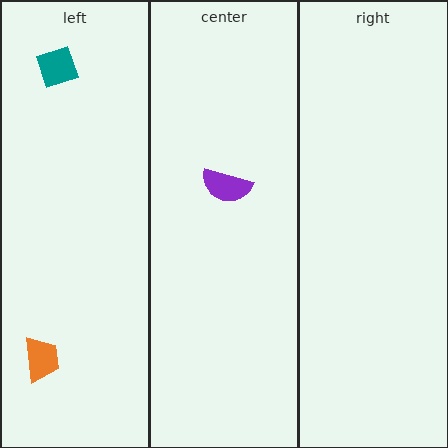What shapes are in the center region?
The purple semicircle.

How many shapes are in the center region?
1.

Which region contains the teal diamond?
The left region.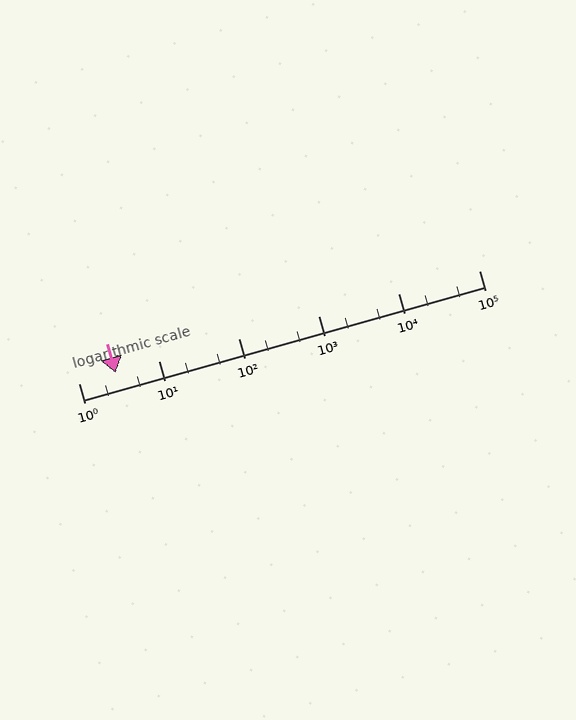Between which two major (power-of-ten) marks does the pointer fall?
The pointer is between 1 and 10.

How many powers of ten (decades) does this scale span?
The scale spans 5 decades, from 1 to 100000.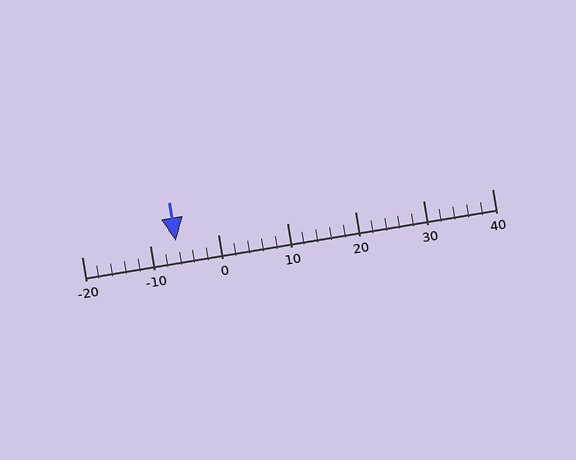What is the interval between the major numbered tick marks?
The major tick marks are spaced 10 units apart.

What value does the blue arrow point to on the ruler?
The blue arrow points to approximately -6.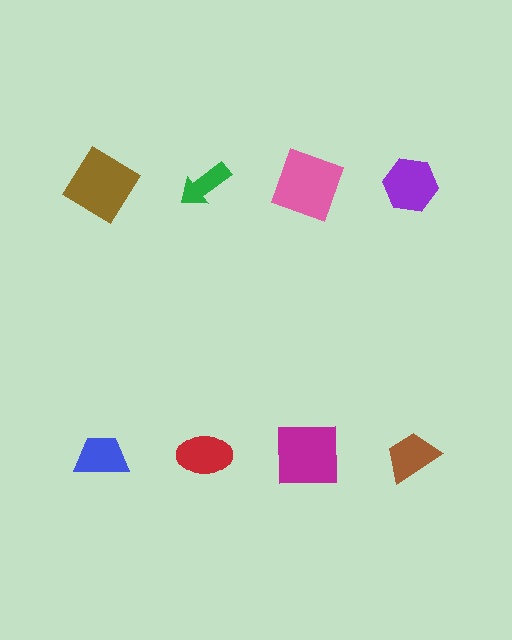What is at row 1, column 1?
A brown diamond.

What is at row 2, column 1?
A blue trapezoid.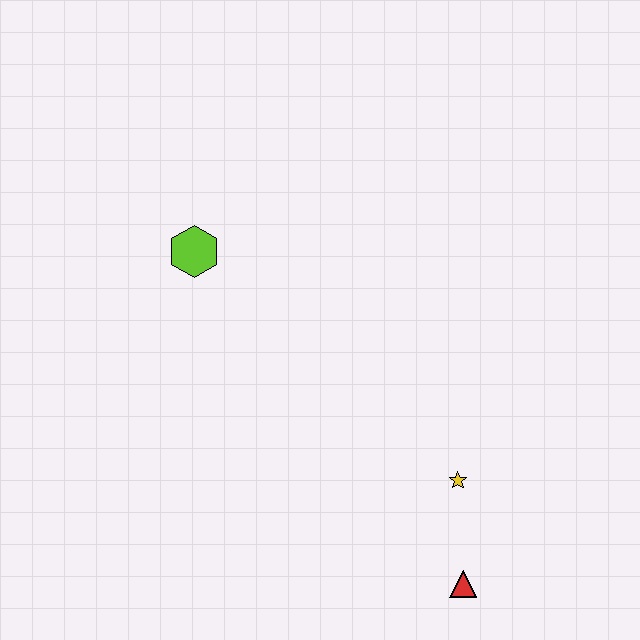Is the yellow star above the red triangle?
Yes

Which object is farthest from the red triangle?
The lime hexagon is farthest from the red triangle.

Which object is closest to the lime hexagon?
The yellow star is closest to the lime hexagon.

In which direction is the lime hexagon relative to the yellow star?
The lime hexagon is to the left of the yellow star.